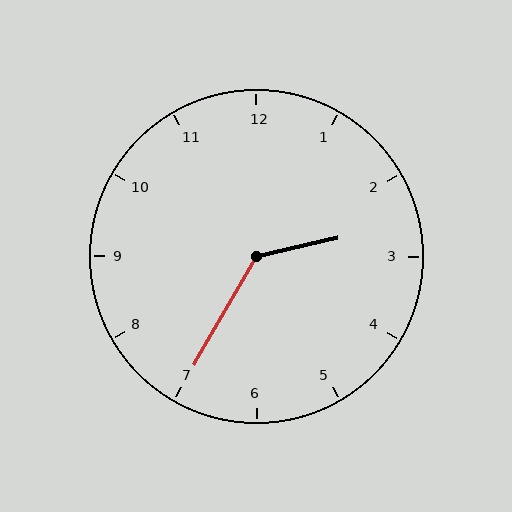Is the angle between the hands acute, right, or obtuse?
It is obtuse.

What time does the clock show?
2:35.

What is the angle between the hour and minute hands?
Approximately 132 degrees.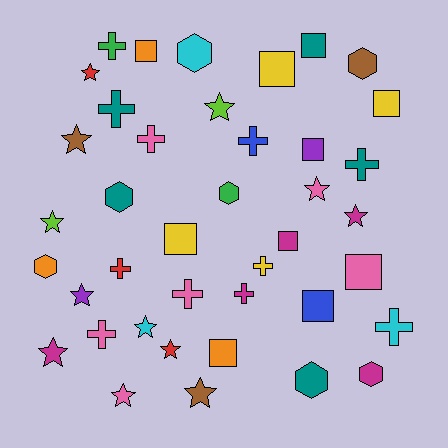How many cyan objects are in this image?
There are 3 cyan objects.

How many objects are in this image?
There are 40 objects.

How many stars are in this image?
There are 12 stars.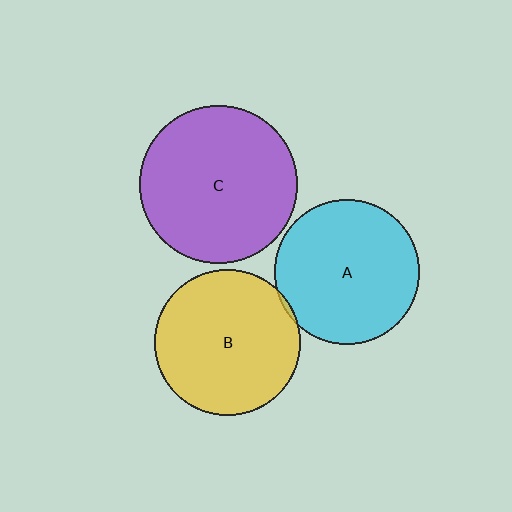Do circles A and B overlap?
Yes.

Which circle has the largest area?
Circle C (purple).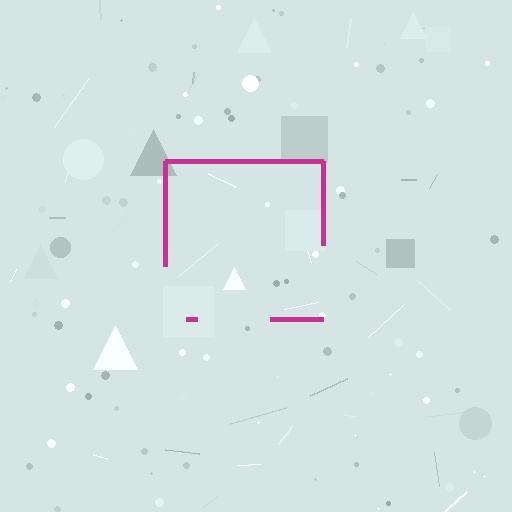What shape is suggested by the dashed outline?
The dashed outline suggests a square.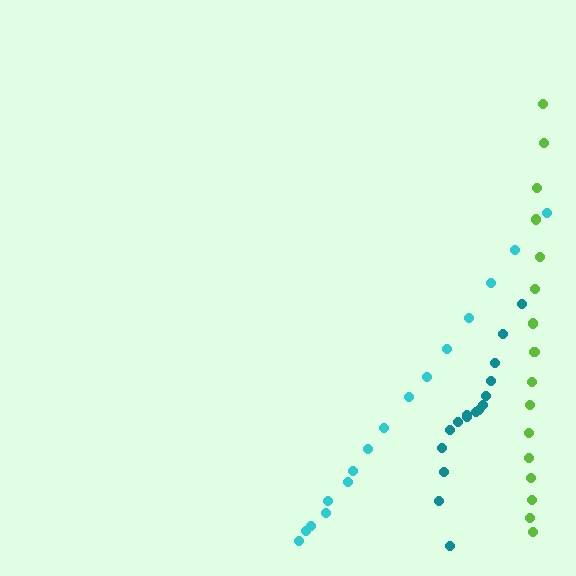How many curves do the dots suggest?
There are 3 distinct paths.